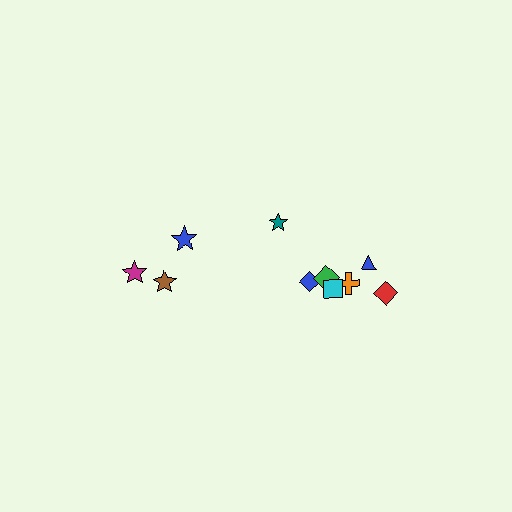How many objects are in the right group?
There are 7 objects.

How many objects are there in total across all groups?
There are 10 objects.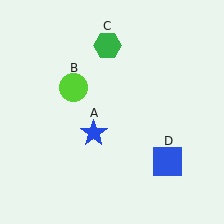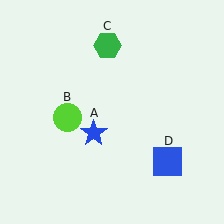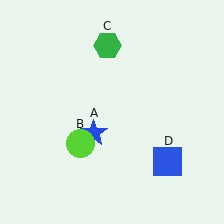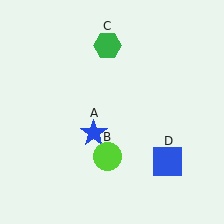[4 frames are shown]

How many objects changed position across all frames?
1 object changed position: lime circle (object B).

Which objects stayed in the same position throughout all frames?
Blue star (object A) and green hexagon (object C) and blue square (object D) remained stationary.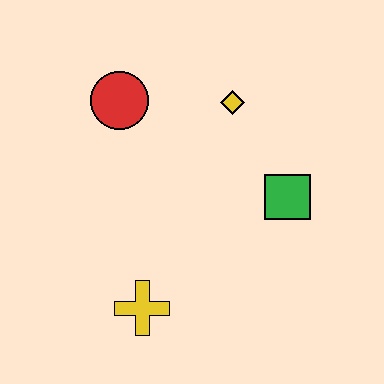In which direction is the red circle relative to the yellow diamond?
The red circle is to the left of the yellow diamond.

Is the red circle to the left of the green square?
Yes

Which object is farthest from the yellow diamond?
The yellow cross is farthest from the yellow diamond.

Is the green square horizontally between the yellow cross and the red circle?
No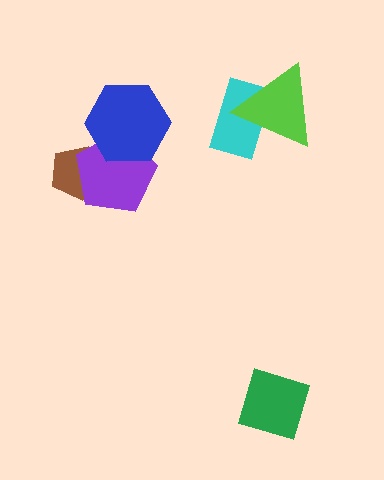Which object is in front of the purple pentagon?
The blue hexagon is in front of the purple pentagon.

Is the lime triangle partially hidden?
No, no other shape covers it.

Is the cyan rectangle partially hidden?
Yes, it is partially covered by another shape.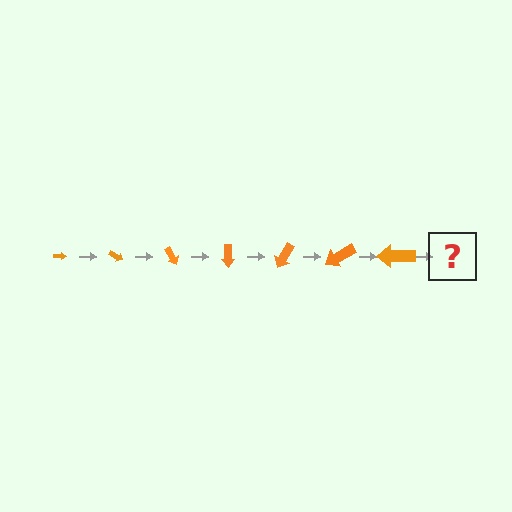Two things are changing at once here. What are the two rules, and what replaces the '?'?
The two rules are that the arrow grows larger each step and it rotates 30 degrees each step. The '?' should be an arrow, larger than the previous one and rotated 210 degrees from the start.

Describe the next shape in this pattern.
It should be an arrow, larger than the previous one and rotated 210 degrees from the start.